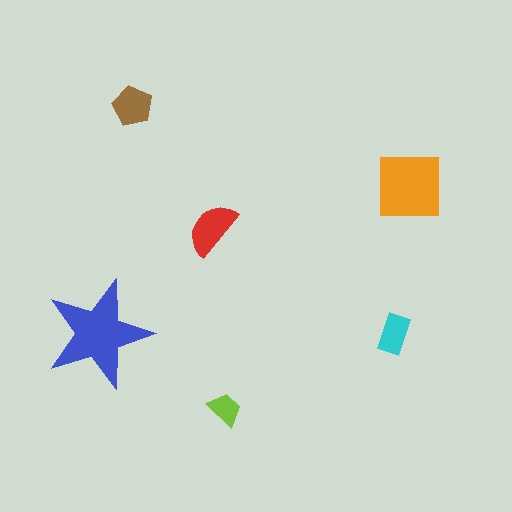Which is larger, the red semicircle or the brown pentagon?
The red semicircle.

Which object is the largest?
The blue star.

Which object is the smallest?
The lime trapezoid.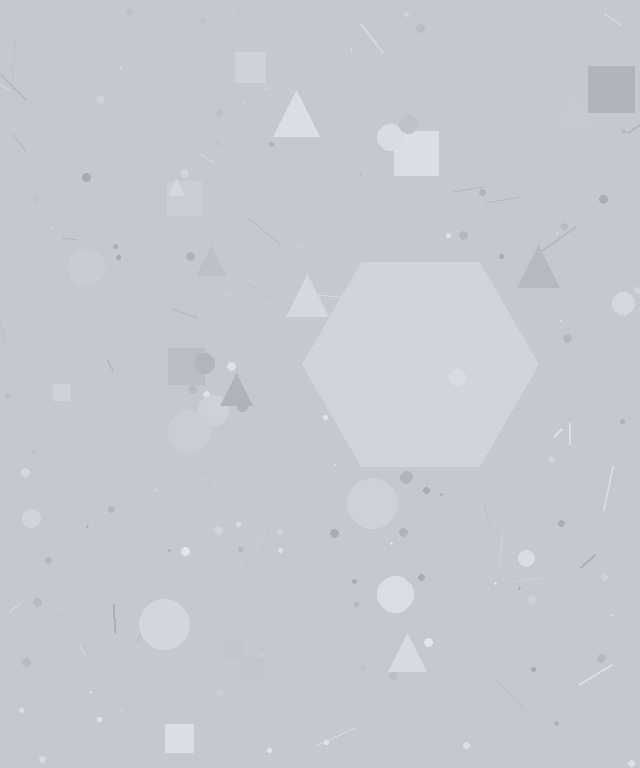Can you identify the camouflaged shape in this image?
The camouflaged shape is a hexagon.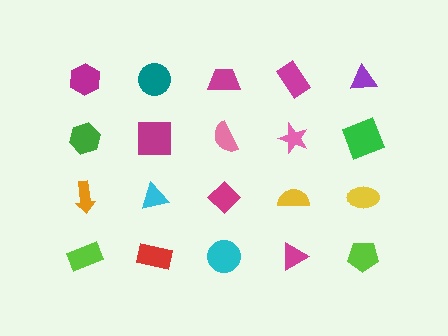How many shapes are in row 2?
5 shapes.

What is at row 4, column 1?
A lime rectangle.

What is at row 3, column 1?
An orange arrow.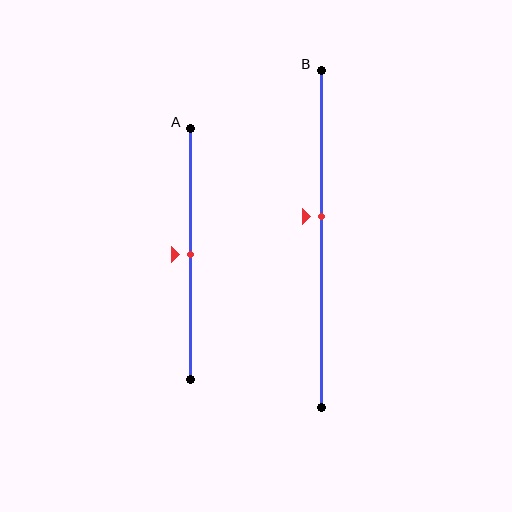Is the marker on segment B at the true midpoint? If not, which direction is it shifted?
No, the marker on segment B is shifted upward by about 7% of the segment length.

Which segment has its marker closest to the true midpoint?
Segment A has its marker closest to the true midpoint.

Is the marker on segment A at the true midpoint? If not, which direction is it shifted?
Yes, the marker on segment A is at the true midpoint.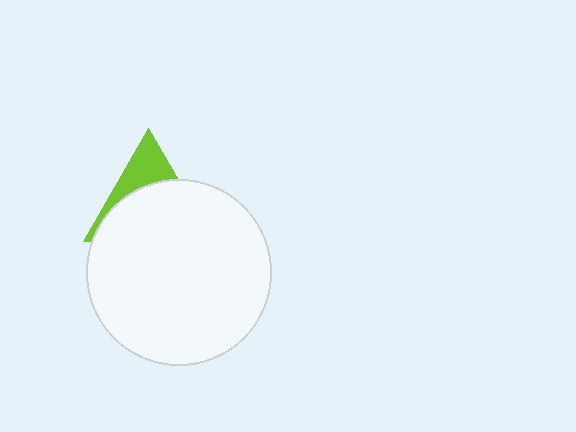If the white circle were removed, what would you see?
You would see the complete lime triangle.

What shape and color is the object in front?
The object in front is a white circle.